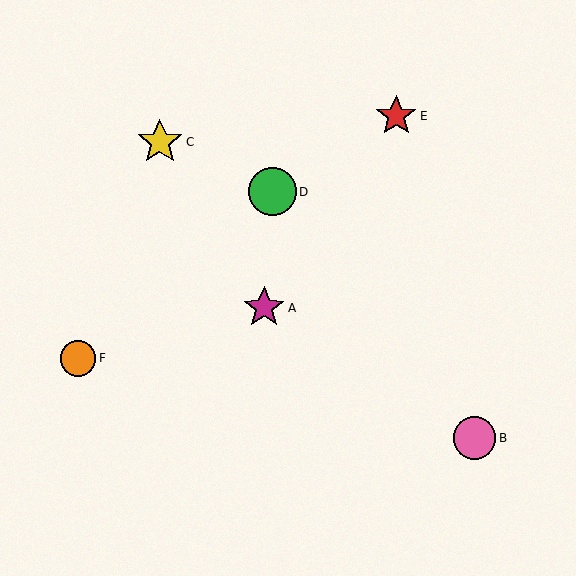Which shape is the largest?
The green circle (labeled D) is the largest.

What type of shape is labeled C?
Shape C is a yellow star.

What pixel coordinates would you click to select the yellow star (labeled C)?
Click at (160, 142) to select the yellow star C.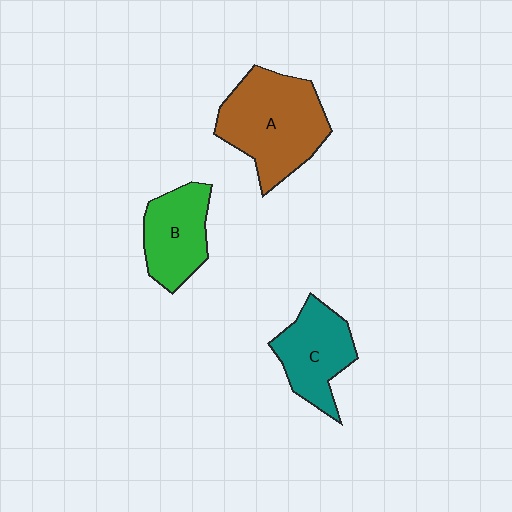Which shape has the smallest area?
Shape B (green).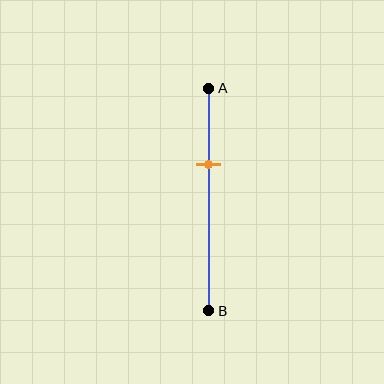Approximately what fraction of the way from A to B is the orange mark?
The orange mark is approximately 35% of the way from A to B.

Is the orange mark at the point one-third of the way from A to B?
Yes, the mark is approximately at the one-third point.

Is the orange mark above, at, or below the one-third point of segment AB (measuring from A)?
The orange mark is approximately at the one-third point of segment AB.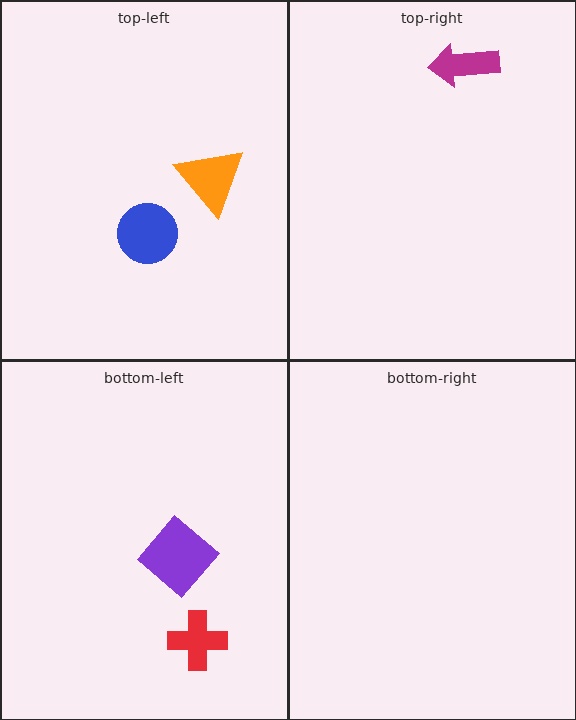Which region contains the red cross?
The bottom-left region.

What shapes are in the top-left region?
The orange triangle, the blue circle.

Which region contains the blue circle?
The top-left region.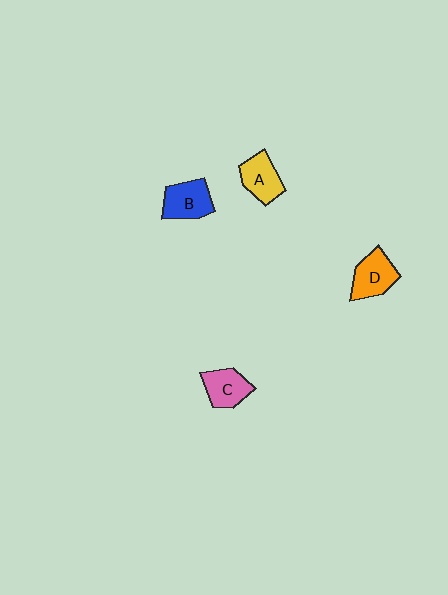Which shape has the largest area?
Shape D (orange).